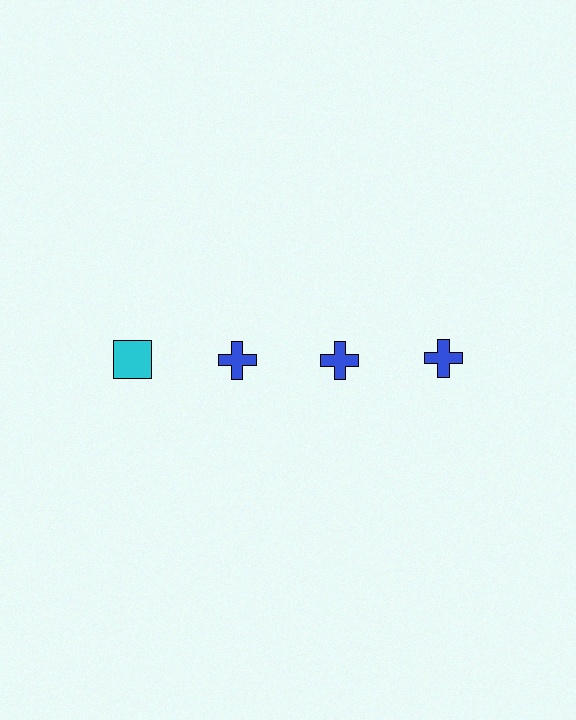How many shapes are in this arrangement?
There are 4 shapes arranged in a grid pattern.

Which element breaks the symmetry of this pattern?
The cyan square in the top row, leftmost column breaks the symmetry. All other shapes are blue crosses.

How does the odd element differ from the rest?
It differs in both color (cyan instead of blue) and shape (square instead of cross).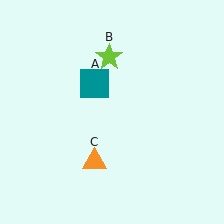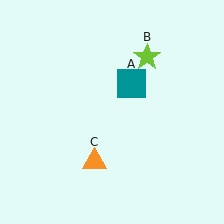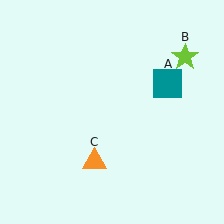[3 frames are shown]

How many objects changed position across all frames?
2 objects changed position: teal square (object A), lime star (object B).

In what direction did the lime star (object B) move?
The lime star (object B) moved right.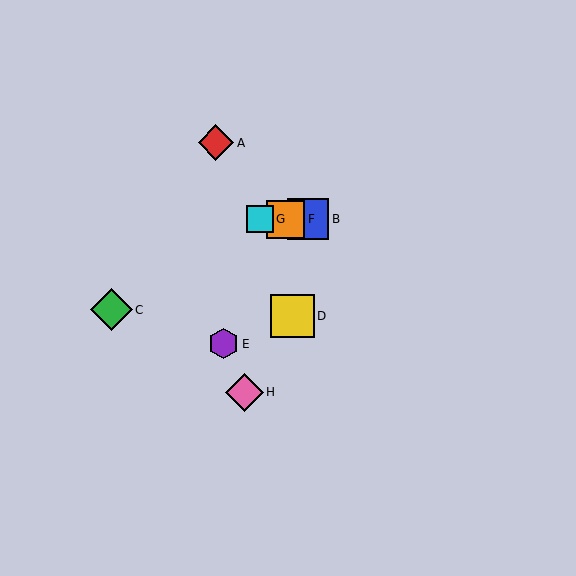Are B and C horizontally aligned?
No, B is at y≈219 and C is at y≈310.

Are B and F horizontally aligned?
Yes, both are at y≈219.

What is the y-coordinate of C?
Object C is at y≈310.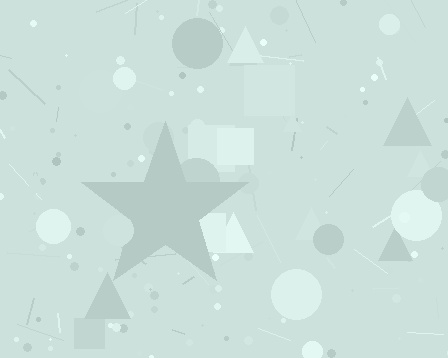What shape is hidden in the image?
A star is hidden in the image.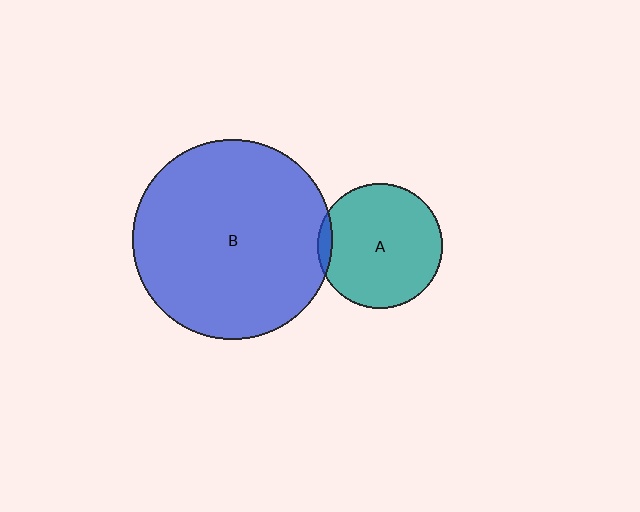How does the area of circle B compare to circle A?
Approximately 2.5 times.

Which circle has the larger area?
Circle B (blue).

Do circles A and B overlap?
Yes.